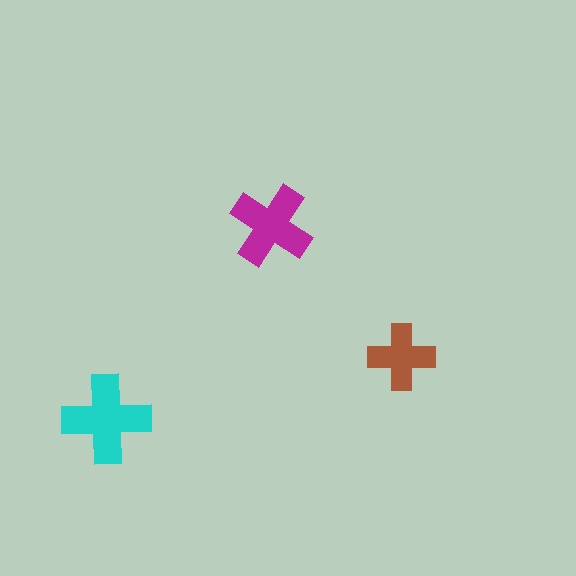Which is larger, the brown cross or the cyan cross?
The cyan one.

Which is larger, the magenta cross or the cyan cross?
The cyan one.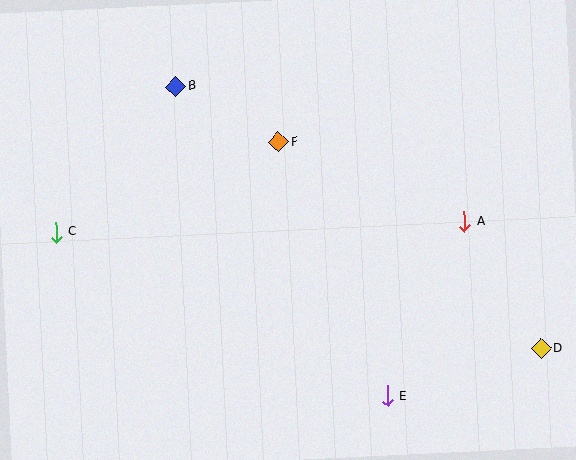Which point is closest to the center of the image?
Point F at (278, 142) is closest to the center.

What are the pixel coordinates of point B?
Point B is at (176, 87).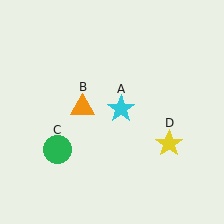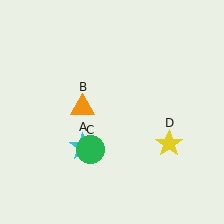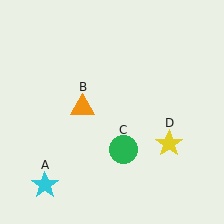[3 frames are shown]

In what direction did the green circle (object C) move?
The green circle (object C) moved right.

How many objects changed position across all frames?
2 objects changed position: cyan star (object A), green circle (object C).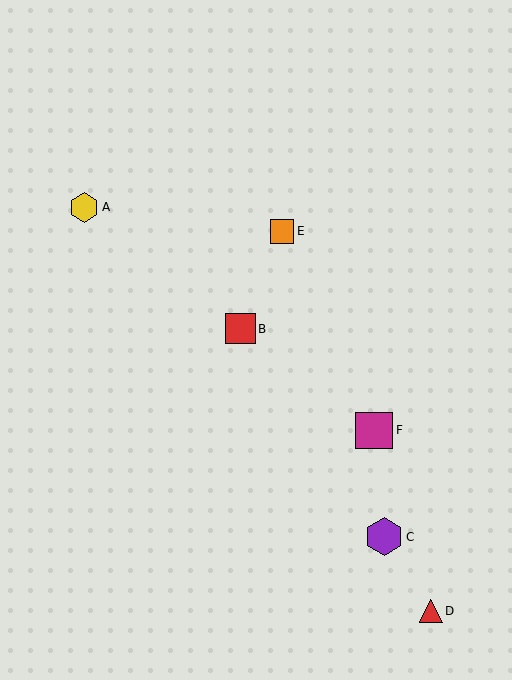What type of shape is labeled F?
Shape F is a magenta square.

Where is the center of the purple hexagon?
The center of the purple hexagon is at (384, 537).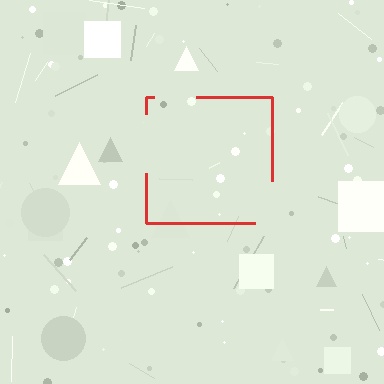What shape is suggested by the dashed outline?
The dashed outline suggests a square.